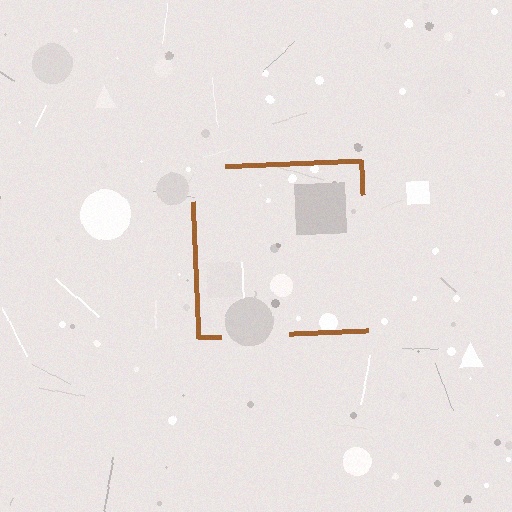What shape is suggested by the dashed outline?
The dashed outline suggests a square.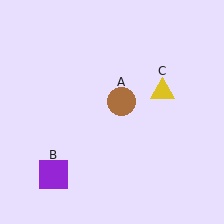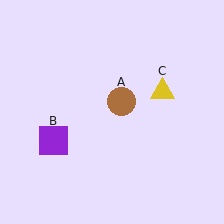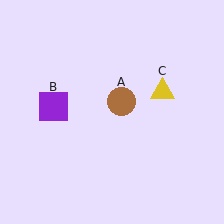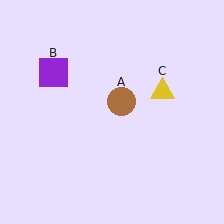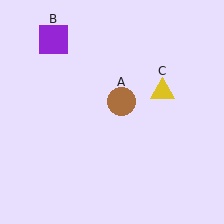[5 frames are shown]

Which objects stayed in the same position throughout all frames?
Brown circle (object A) and yellow triangle (object C) remained stationary.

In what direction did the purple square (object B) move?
The purple square (object B) moved up.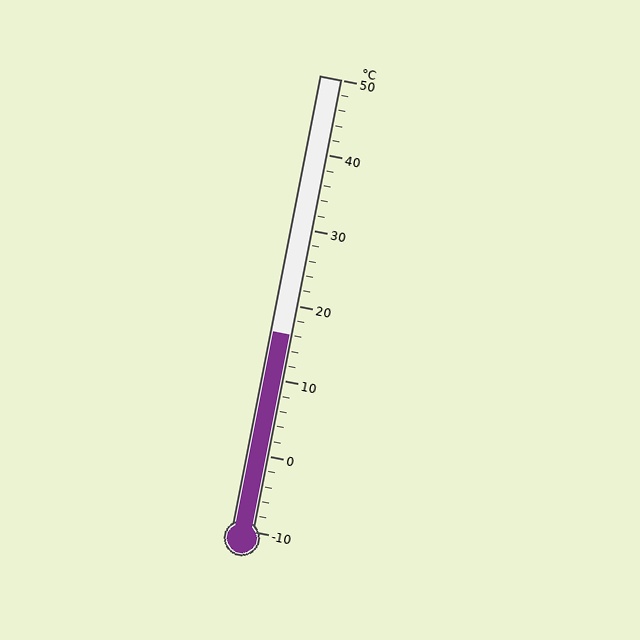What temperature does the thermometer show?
The thermometer shows approximately 16°C.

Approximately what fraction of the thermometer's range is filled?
The thermometer is filled to approximately 45% of its range.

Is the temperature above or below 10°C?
The temperature is above 10°C.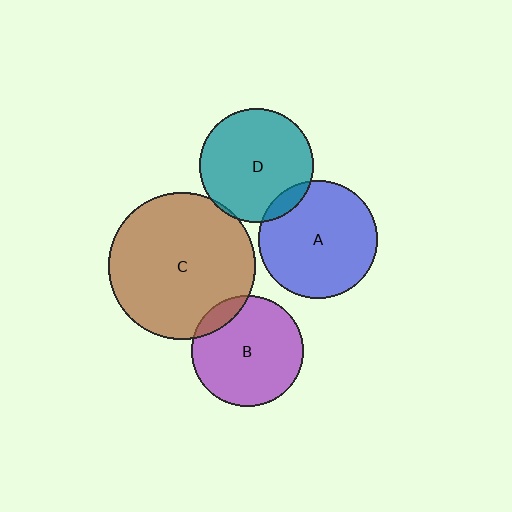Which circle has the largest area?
Circle C (brown).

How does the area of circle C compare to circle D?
Approximately 1.7 times.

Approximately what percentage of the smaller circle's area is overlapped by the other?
Approximately 5%.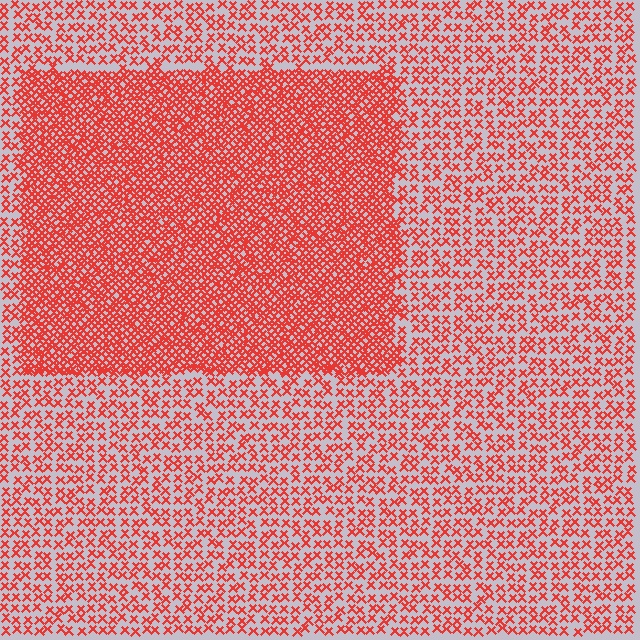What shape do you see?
I see a rectangle.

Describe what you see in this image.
The image contains small red elements arranged at two different densities. A rectangle-shaped region is visible where the elements are more densely packed than the surrounding area.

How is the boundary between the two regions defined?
The boundary is defined by a change in element density (approximately 2.3x ratio). All elements are the same color, size, and shape.